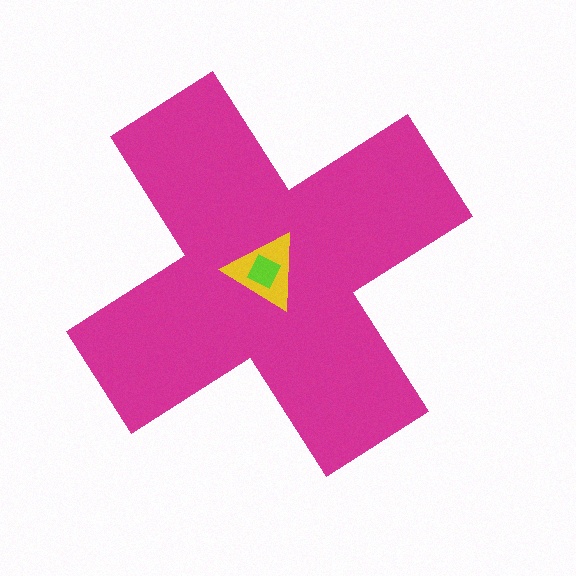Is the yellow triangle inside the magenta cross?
Yes.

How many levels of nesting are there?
3.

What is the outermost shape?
The magenta cross.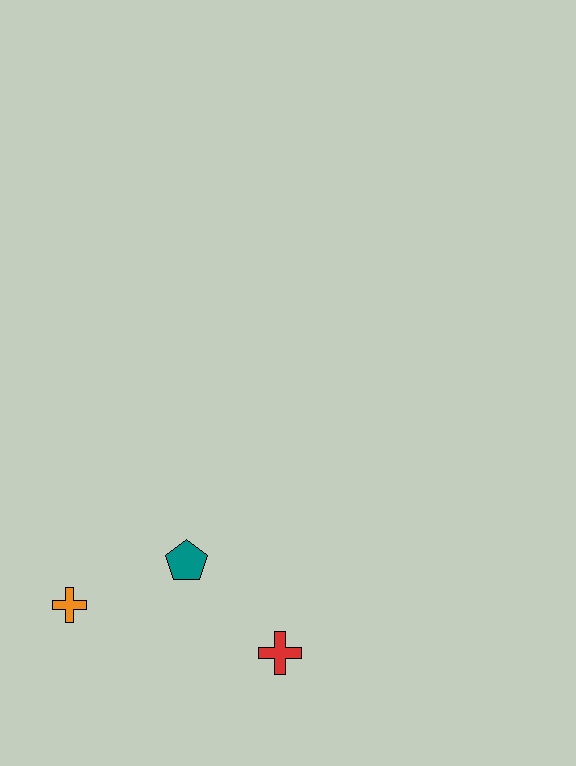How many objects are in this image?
There are 3 objects.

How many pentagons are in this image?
There is 1 pentagon.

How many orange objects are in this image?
There is 1 orange object.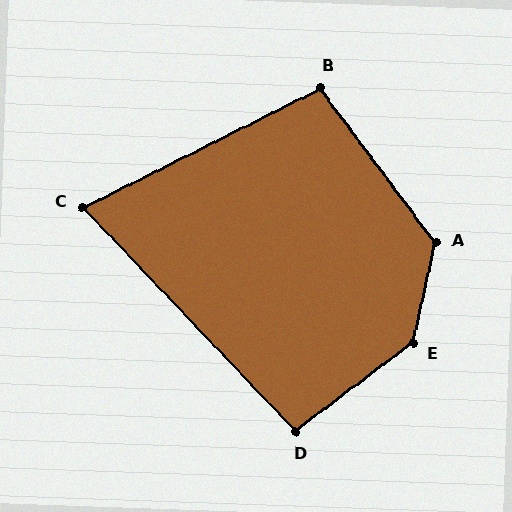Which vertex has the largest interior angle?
E, at approximately 139 degrees.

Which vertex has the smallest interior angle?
C, at approximately 73 degrees.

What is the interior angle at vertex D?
Approximately 97 degrees (obtuse).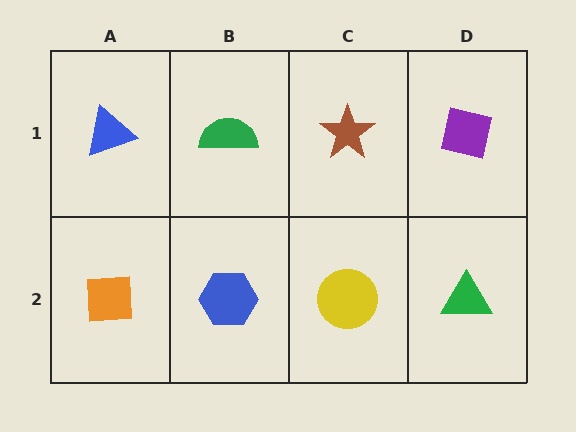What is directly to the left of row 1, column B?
A blue triangle.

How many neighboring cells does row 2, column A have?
2.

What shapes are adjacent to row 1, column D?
A green triangle (row 2, column D), a brown star (row 1, column C).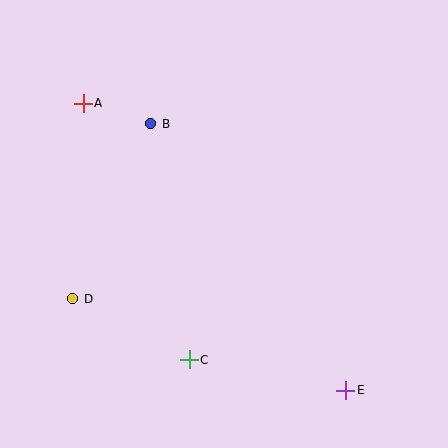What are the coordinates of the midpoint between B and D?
The midpoint between B and D is at (112, 211).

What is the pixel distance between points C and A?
The distance between C and A is 278 pixels.